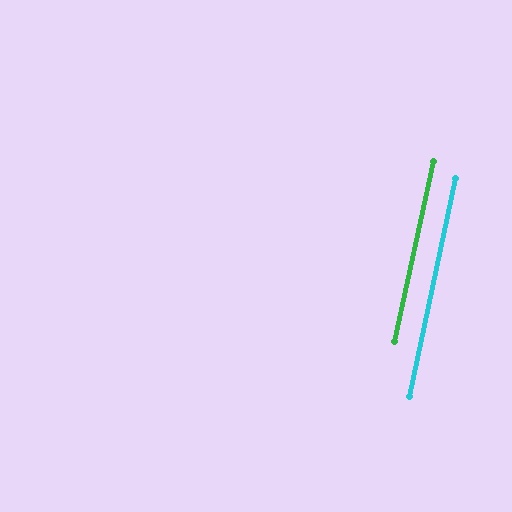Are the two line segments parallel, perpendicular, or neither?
Parallel — their directions differ by only 0.2°.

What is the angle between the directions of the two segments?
Approximately 0 degrees.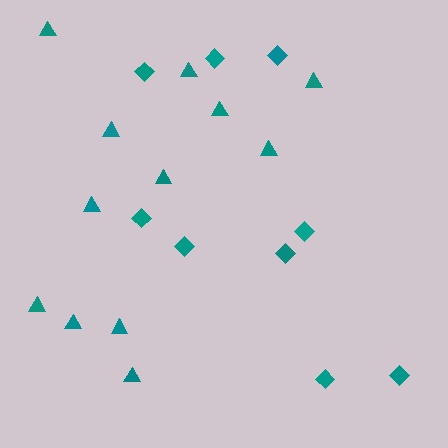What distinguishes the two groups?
There are 2 groups: one group of diamonds (9) and one group of triangles (12).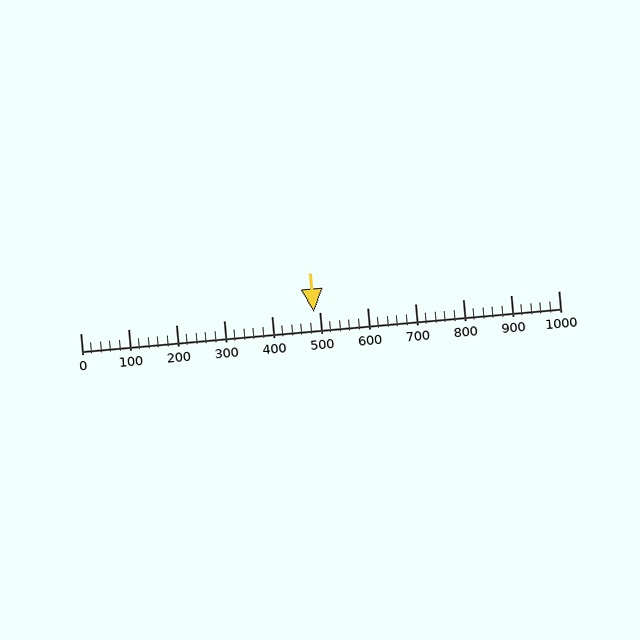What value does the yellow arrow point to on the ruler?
The yellow arrow points to approximately 489.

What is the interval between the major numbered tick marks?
The major tick marks are spaced 100 units apart.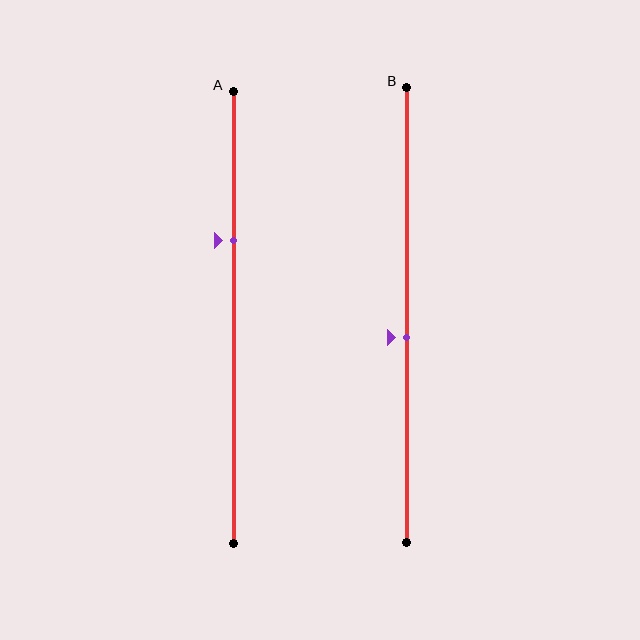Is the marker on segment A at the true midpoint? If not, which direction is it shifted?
No, the marker on segment A is shifted upward by about 17% of the segment length.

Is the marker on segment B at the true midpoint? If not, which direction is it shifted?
No, the marker on segment B is shifted downward by about 5% of the segment length.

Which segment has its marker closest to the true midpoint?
Segment B has its marker closest to the true midpoint.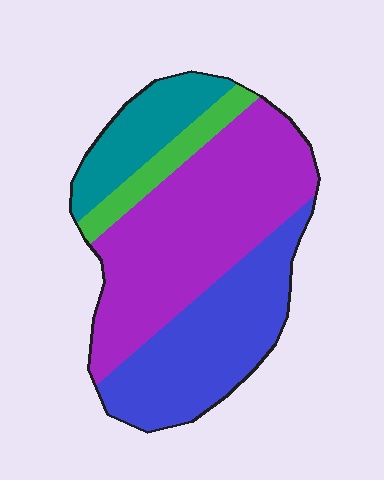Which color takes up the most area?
Purple, at roughly 45%.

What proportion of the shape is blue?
Blue covers around 30% of the shape.